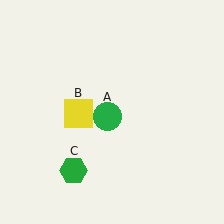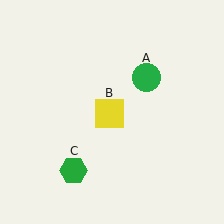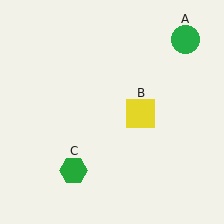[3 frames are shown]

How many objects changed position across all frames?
2 objects changed position: green circle (object A), yellow square (object B).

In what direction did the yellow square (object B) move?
The yellow square (object B) moved right.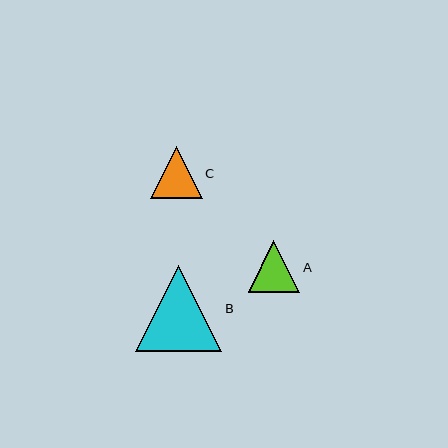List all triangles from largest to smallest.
From largest to smallest: B, C, A.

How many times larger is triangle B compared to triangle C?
Triangle B is approximately 1.6 times the size of triangle C.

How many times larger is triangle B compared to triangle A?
Triangle B is approximately 1.7 times the size of triangle A.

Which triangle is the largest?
Triangle B is the largest with a size of approximately 86 pixels.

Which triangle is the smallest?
Triangle A is the smallest with a size of approximately 51 pixels.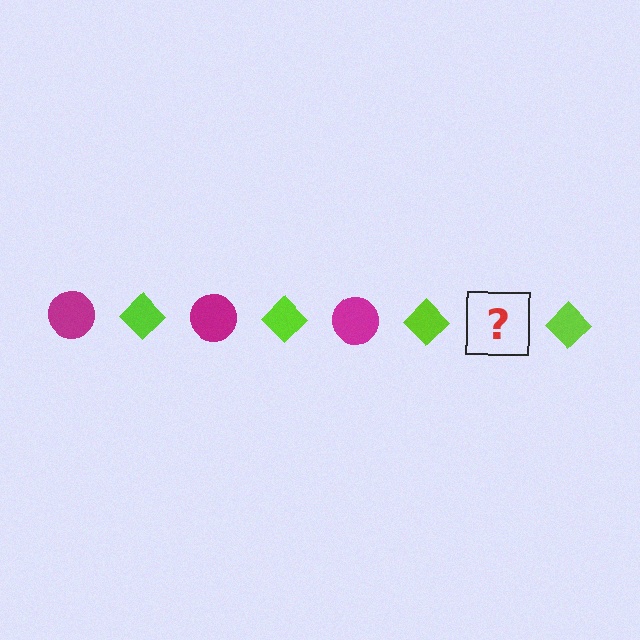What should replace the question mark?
The question mark should be replaced with a magenta circle.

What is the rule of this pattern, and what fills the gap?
The rule is that the pattern alternates between magenta circle and lime diamond. The gap should be filled with a magenta circle.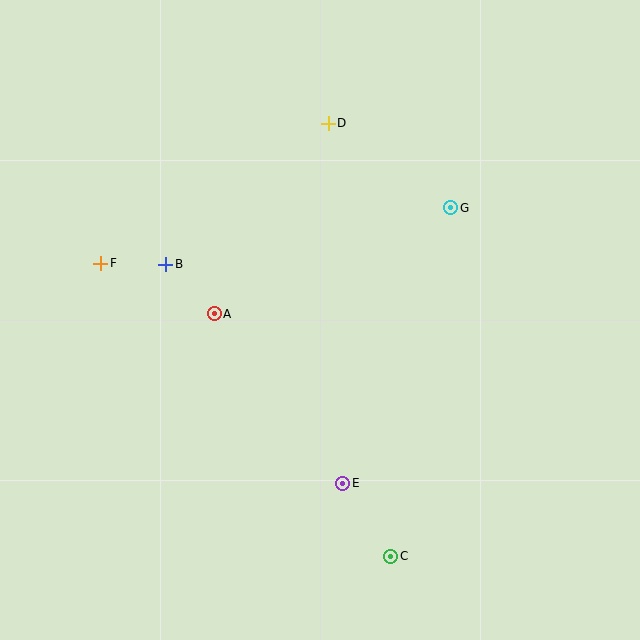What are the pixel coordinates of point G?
Point G is at (451, 208).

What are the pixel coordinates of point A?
Point A is at (214, 314).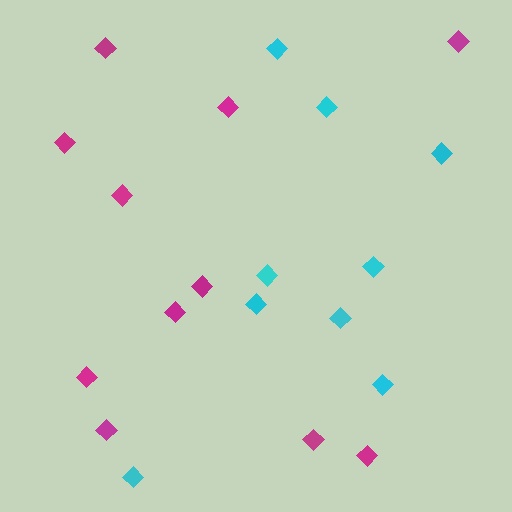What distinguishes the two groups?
There are 2 groups: one group of cyan diamonds (9) and one group of magenta diamonds (11).